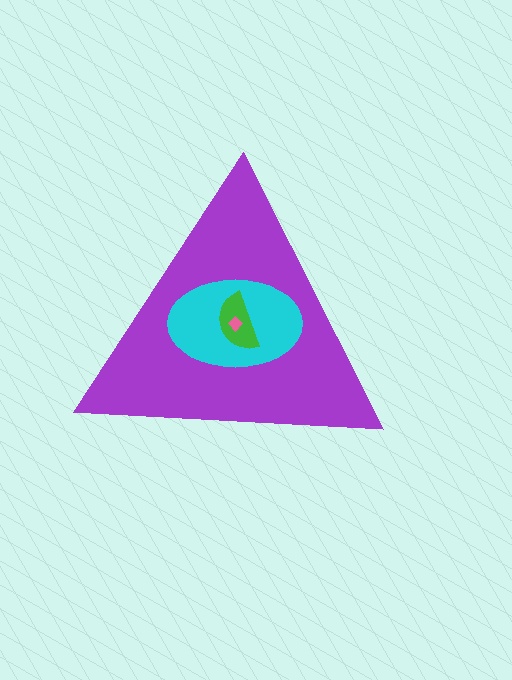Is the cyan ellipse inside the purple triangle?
Yes.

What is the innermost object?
The pink diamond.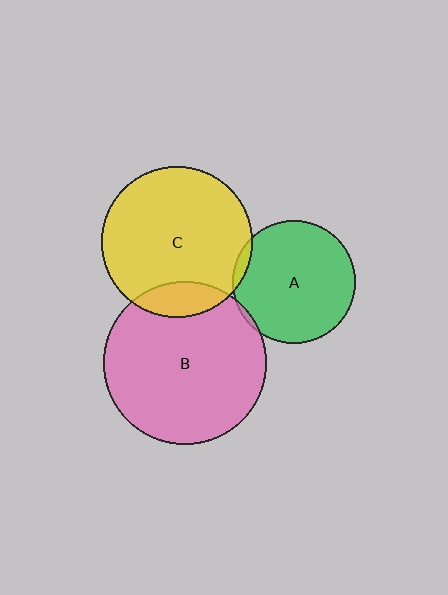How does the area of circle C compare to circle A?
Approximately 1.5 times.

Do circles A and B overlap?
Yes.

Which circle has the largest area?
Circle B (pink).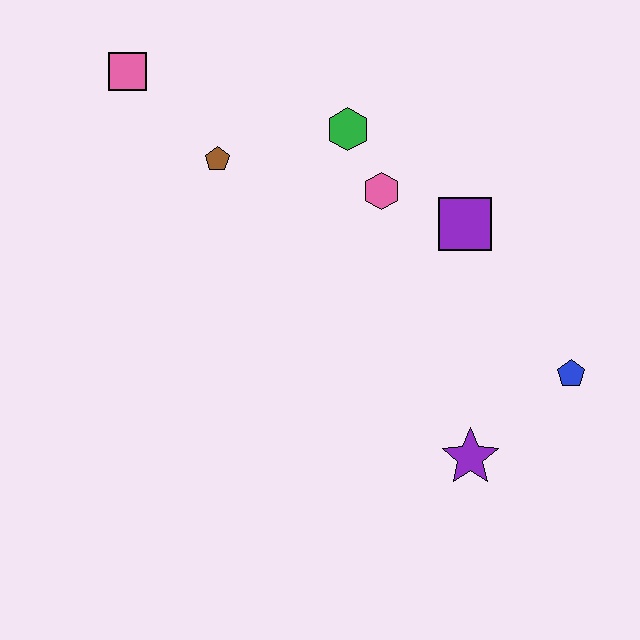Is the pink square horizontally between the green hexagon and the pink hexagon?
No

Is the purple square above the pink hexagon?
No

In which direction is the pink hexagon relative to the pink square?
The pink hexagon is to the right of the pink square.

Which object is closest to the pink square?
The brown pentagon is closest to the pink square.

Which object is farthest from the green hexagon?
The purple star is farthest from the green hexagon.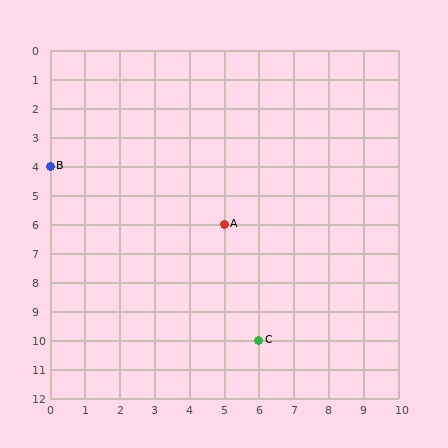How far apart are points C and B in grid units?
Points C and B are 6 columns and 6 rows apart (about 8.5 grid units diagonally).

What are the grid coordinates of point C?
Point C is at grid coordinates (6, 10).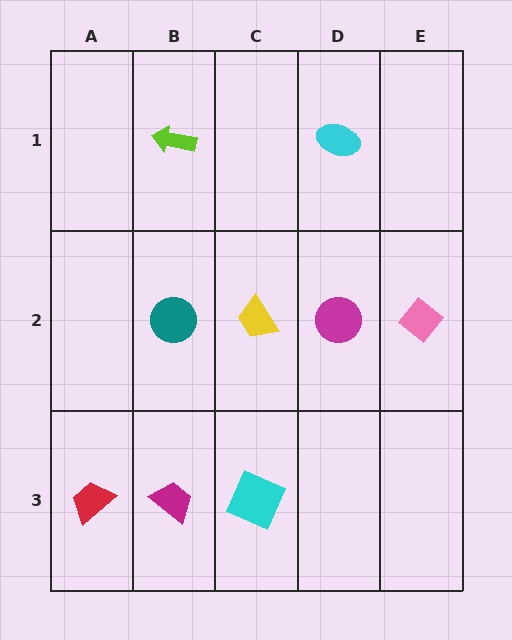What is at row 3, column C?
A cyan square.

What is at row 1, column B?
A lime arrow.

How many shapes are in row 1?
2 shapes.